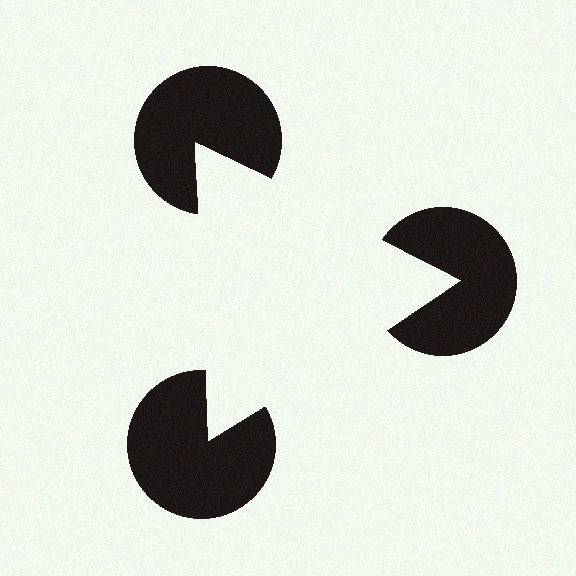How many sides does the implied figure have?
3 sides.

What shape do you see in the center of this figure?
An illusory triangle — its edges are inferred from the aligned wedge cuts in the pac-man discs, not physically drawn.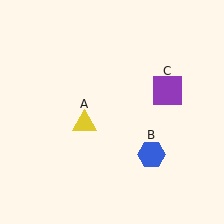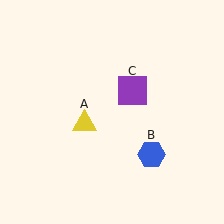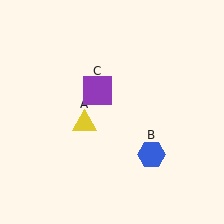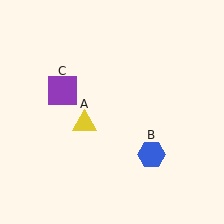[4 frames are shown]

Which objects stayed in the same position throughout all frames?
Yellow triangle (object A) and blue hexagon (object B) remained stationary.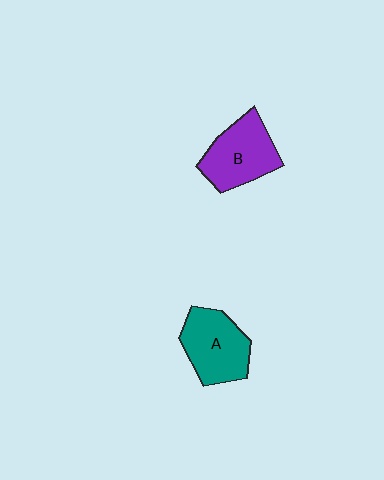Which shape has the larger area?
Shape A (teal).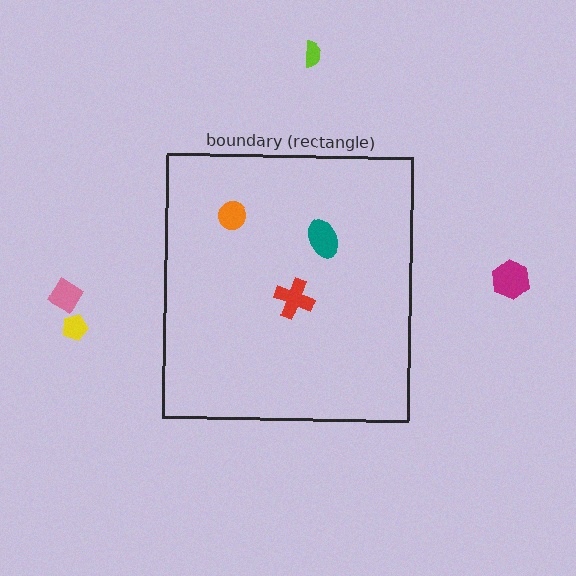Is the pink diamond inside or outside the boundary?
Outside.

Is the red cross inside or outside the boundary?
Inside.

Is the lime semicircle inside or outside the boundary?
Outside.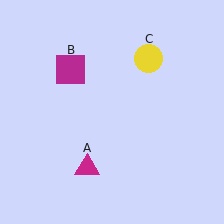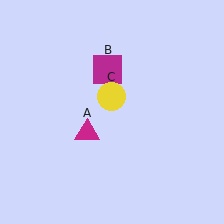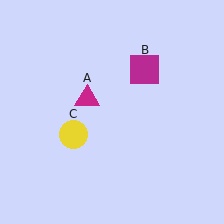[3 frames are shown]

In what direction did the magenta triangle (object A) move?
The magenta triangle (object A) moved up.